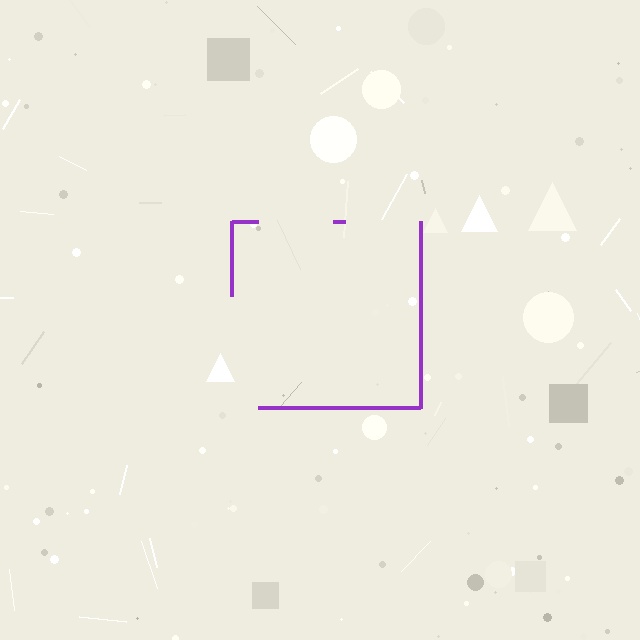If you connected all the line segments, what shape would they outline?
They would outline a square.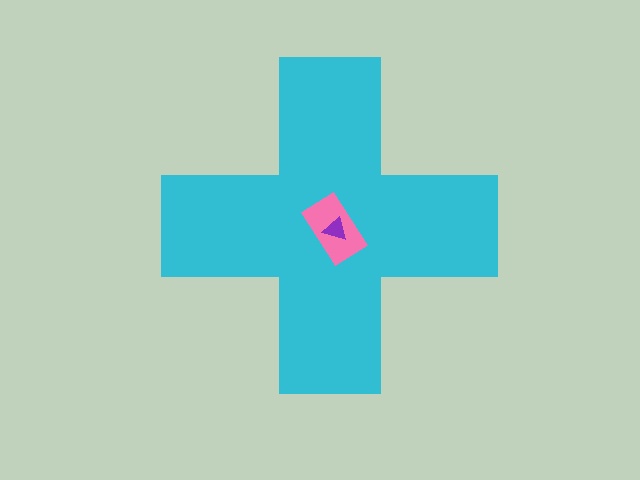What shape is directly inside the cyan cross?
The pink rectangle.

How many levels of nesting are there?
3.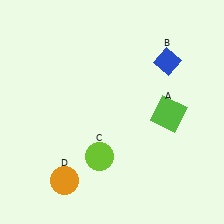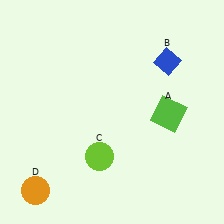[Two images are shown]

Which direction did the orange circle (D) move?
The orange circle (D) moved left.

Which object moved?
The orange circle (D) moved left.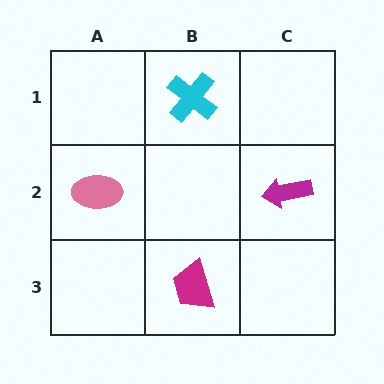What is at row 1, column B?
A cyan cross.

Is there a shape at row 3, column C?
No, that cell is empty.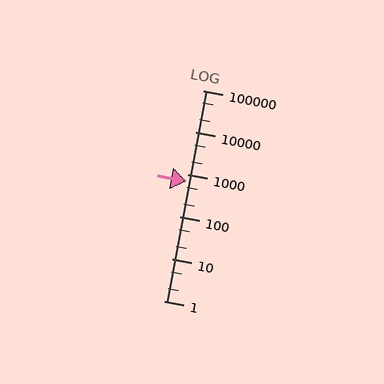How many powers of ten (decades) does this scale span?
The scale spans 5 decades, from 1 to 100000.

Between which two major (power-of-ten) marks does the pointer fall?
The pointer is between 100 and 1000.